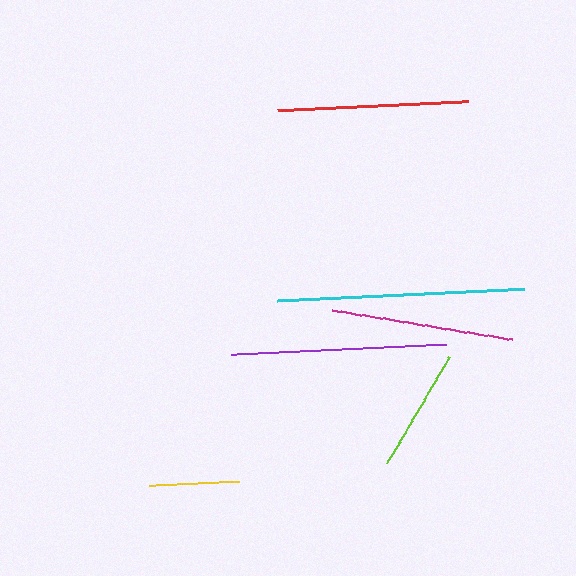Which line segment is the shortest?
The yellow line is the shortest at approximately 90 pixels.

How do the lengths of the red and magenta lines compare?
The red and magenta lines are approximately the same length.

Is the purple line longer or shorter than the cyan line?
The cyan line is longer than the purple line.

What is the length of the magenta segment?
The magenta segment is approximately 183 pixels long.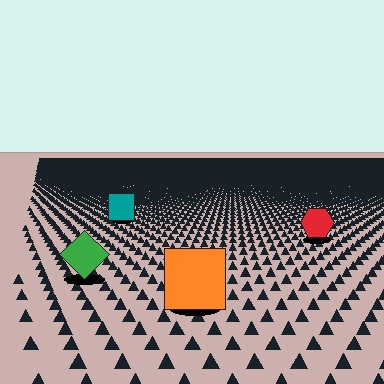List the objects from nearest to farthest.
From nearest to farthest: the orange square, the green diamond, the red hexagon, the teal square.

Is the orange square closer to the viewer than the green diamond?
Yes. The orange square is closer — you can tell from the texture gradient: the ground texture is coarser near it.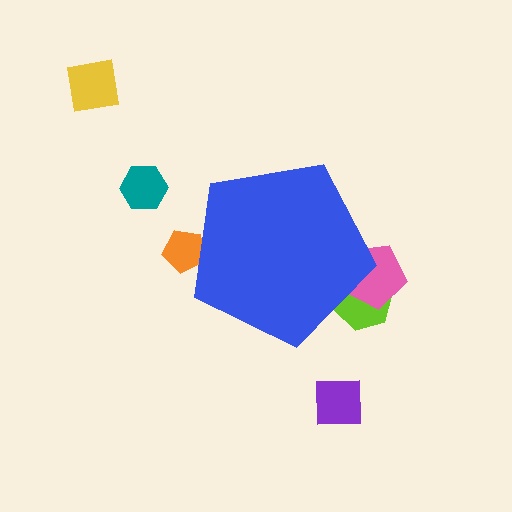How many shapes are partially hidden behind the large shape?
3 shapes are partially hidden.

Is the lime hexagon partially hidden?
Yes, the lime hexagon is partially hidden behind the blue pentagon.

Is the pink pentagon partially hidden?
Yes, the pink pentagon is partially hidden behind the blue pentagon.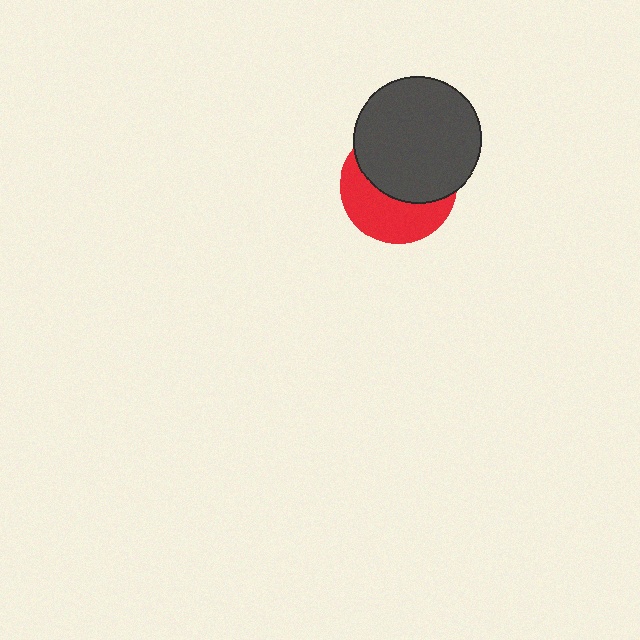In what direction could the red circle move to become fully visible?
The red circle could move down. That would shift it out from behind the dark gray circle entirely.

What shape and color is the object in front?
The object in front is a dark gray circle.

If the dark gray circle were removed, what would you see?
You would see the complete red circle.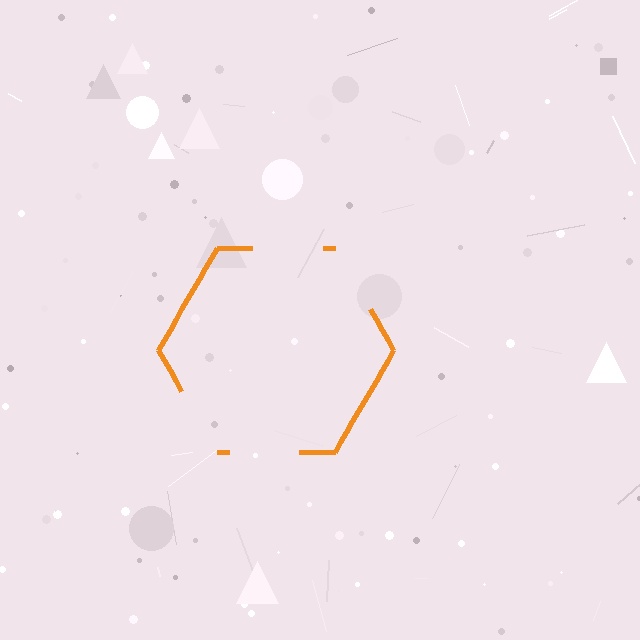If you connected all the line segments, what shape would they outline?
They would outline a hexagon.